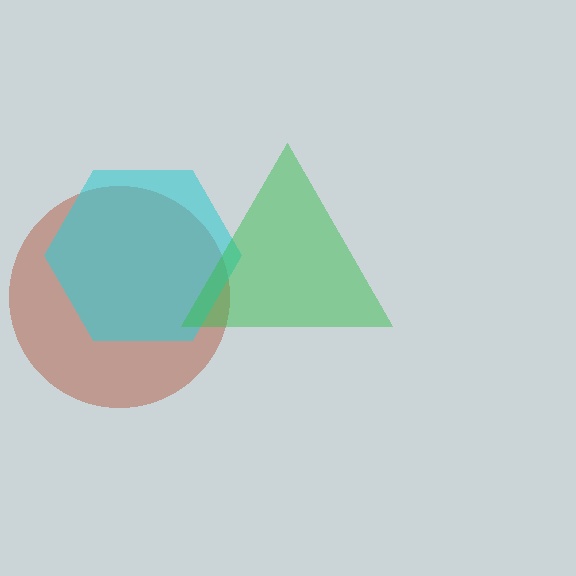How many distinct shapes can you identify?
There are 3 distinct shapes: a brown circle, a cyan hexagon, a green triangle.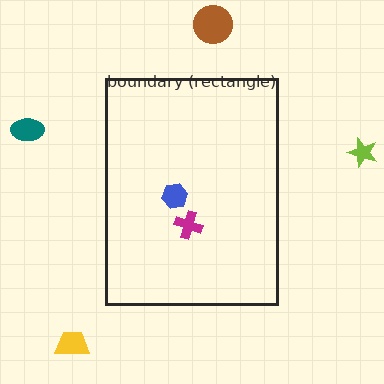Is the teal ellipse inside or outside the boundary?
Outside.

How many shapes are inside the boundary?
2 inside, 4 outside.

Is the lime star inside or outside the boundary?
Outside.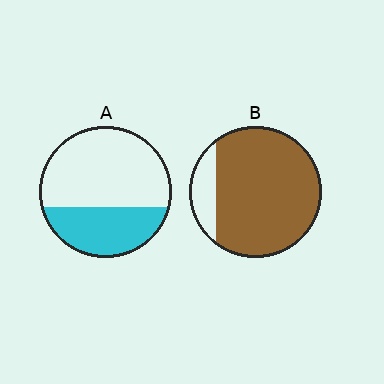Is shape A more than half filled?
No.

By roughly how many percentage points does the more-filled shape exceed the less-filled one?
By roughly 50 percentage points (B over A).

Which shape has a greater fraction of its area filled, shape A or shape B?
Shape B.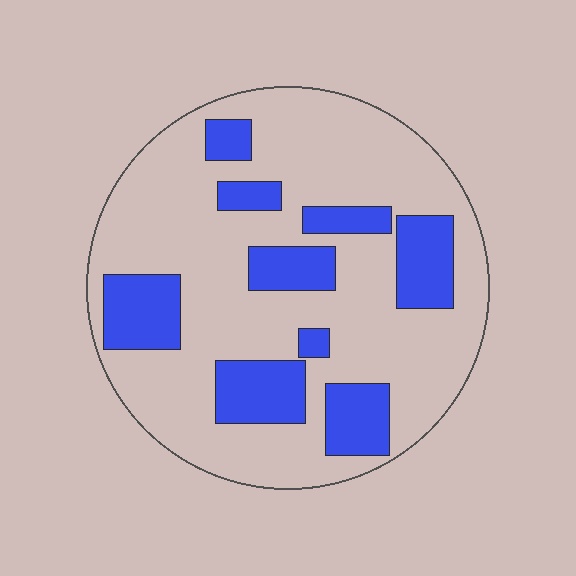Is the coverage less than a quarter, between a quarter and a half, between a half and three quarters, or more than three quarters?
Between a quarter and a half.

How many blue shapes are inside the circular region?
9.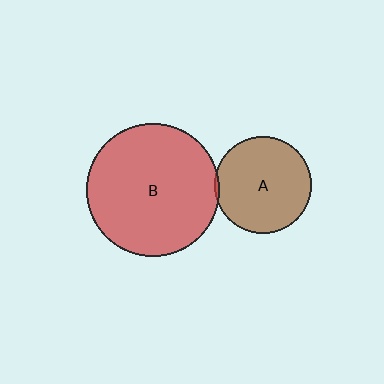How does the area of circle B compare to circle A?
Approximately 1.9 times.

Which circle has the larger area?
Circle B (red).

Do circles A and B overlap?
Yes.